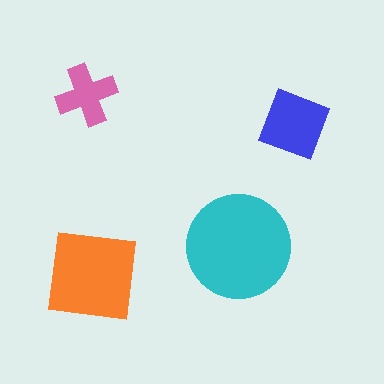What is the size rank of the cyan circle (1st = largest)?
1st.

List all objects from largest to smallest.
The cyan circle, the orange square, the blue diamond, the pink cross.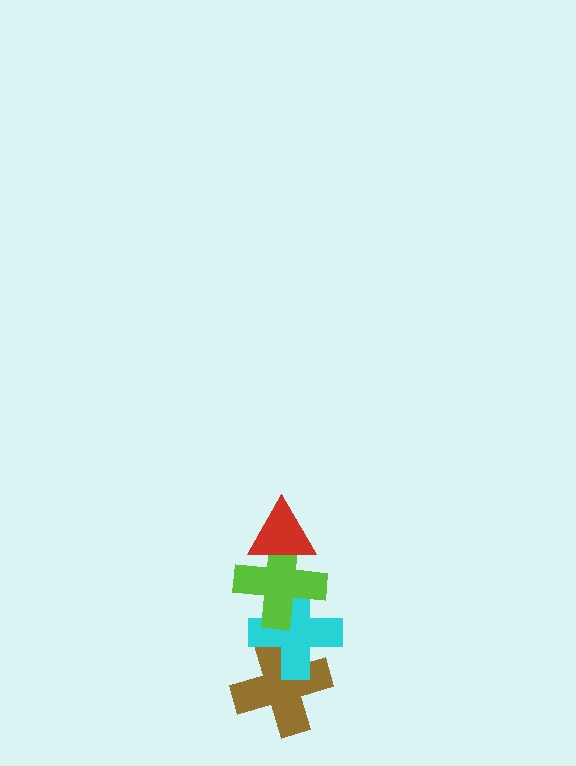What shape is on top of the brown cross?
The cyan cross is on top of the brown cross.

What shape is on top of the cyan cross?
The lime cross is on top of the cyan cross.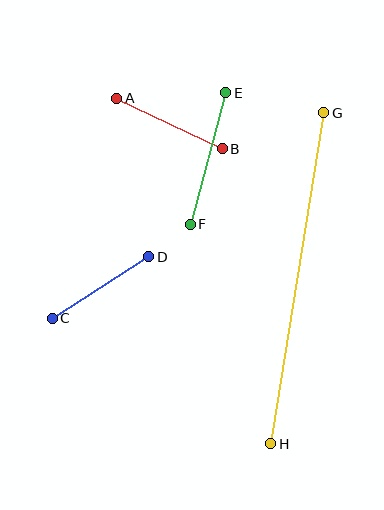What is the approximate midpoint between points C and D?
The midpoint is at approximately (101, 288) pixels.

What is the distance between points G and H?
The distance is approximately 335 pixels.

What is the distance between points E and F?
The distance is approximately 136 pixels.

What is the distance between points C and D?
The distance is approximately 114 pixels.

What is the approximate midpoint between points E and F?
The midpoint is at approximately (208, 158) pixels.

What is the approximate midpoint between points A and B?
The midpoint is at approximately (170, 123) pixels.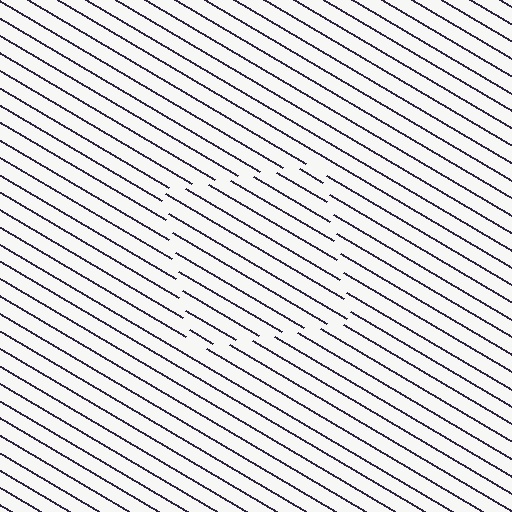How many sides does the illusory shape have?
4 sides — the line-ends trace a square.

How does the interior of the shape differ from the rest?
The interior of the shape contains the same grating, shifted by half a period — the contour is defined by the phase discontinuity where line-ends from the inner and outer gratings abut.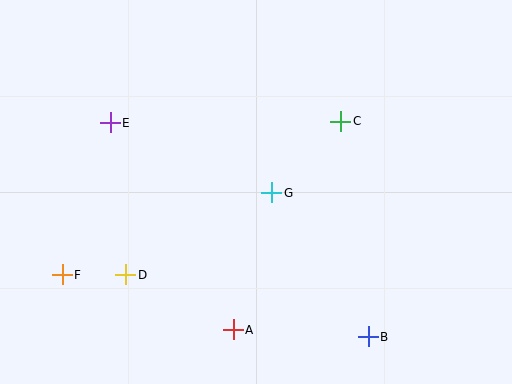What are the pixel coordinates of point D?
Point D is at (126, 275).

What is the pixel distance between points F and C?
The distance between F and C is 318 pixels.